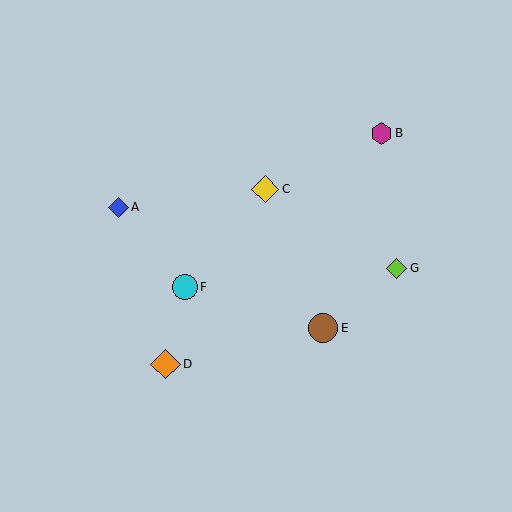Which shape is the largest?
The brown circle (labeled E) is the largest.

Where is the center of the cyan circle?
The center of the cyan circle is at (185, 287).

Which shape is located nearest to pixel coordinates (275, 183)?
The yellow diamond (labeled C) at (265, 189) is nearest to that location.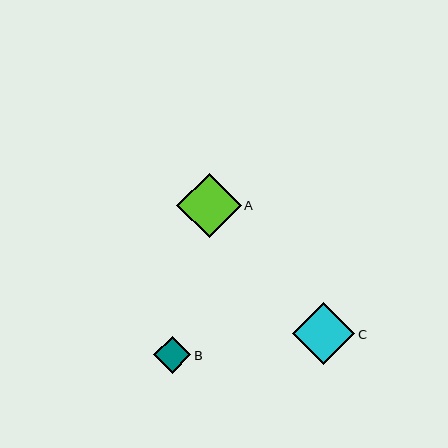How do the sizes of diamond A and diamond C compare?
Diamond A and diamond C are approximately the same size.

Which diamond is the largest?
Diamond A is the largest with a size of approximately 65 pixels.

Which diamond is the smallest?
Diamond B is the smallest with a size of approximately 37 pixels.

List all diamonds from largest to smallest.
From largest to smallest: A, C, B.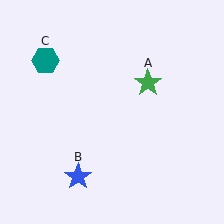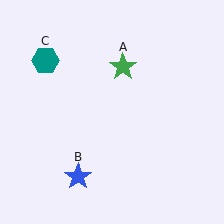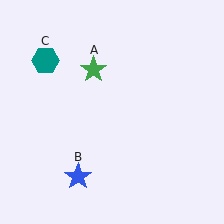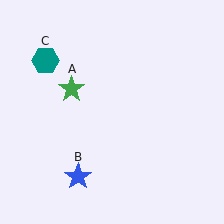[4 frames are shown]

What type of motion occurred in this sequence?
The green star (object A) rotated counterclockwise around the center of the scene.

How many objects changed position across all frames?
1 object changed position: green star (object A).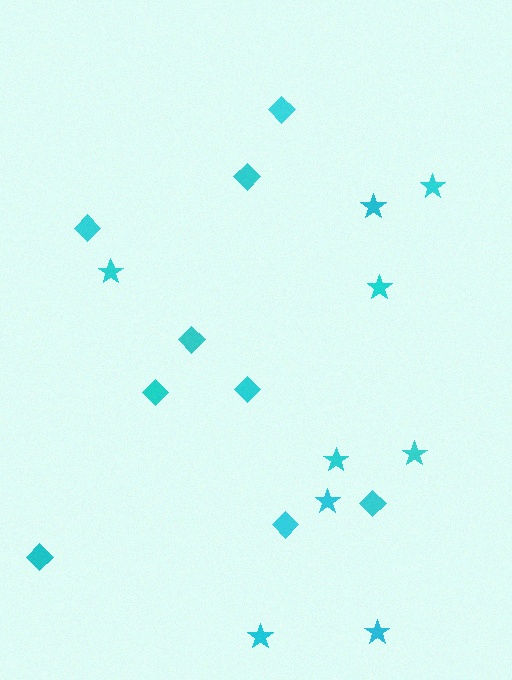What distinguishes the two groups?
There are 2 groups: one group of diamonds (9) and one group of stars (9).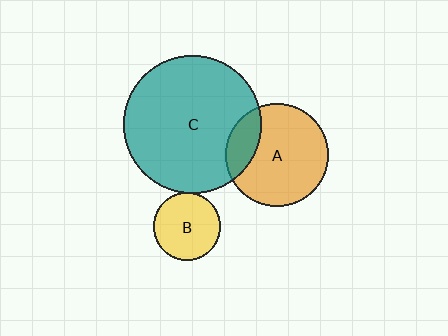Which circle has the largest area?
Circle C (teal).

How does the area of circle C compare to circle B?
Approximately 4.2 times.